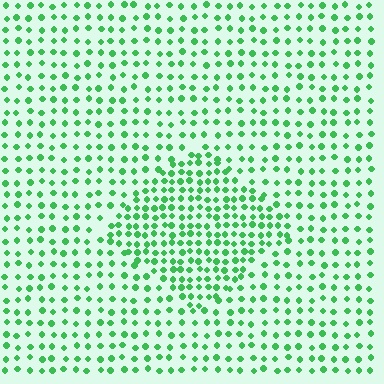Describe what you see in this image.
The image contains small green elements arranged at two different densities. A diamond-shaped region is visible where the elements are more densely packed than the surrounding area.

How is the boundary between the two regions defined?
The boundary is defined by a change in element density (approximately 1.8x ratio). All elements are the same color, size, and shape.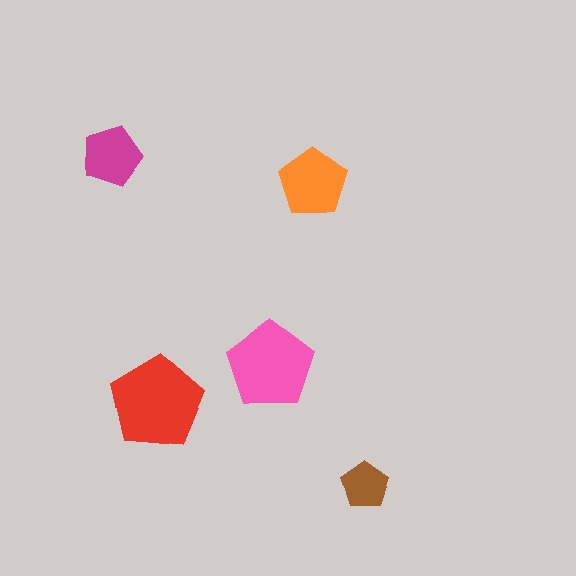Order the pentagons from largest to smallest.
the red one, the pink one, the orange one, the magenta one, the brown one.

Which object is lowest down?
The brown pentagon is bottommost.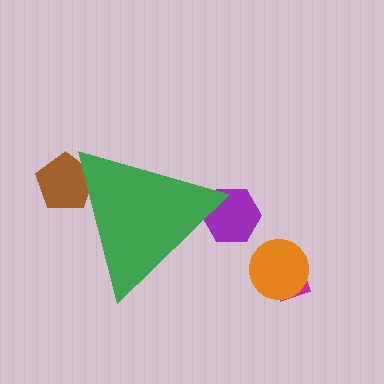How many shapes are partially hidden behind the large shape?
2 shapes are partially hidden.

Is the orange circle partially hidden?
No, the orange circle is fully visible.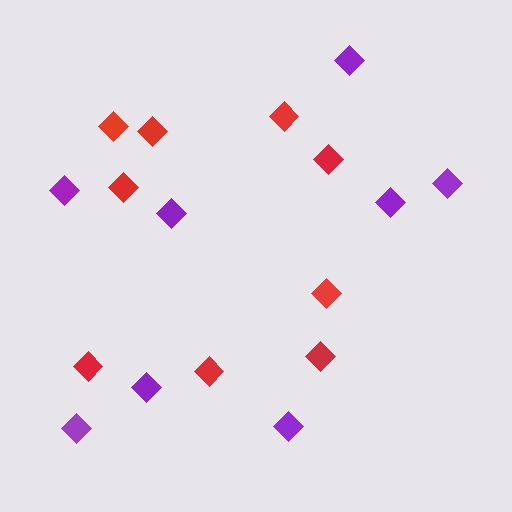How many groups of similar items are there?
There are 2 groups: one group of red diamonds (9) and one group of purple diamonds (8).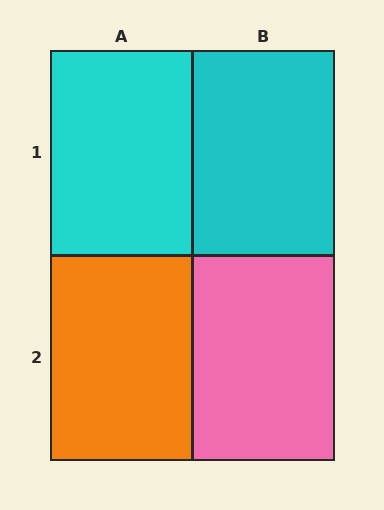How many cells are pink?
1 cell is pink.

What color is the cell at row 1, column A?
Cyan.